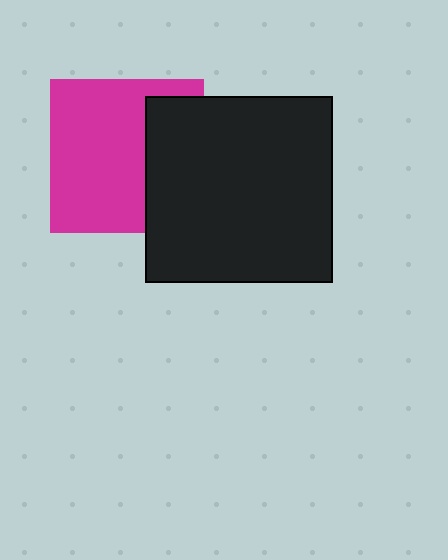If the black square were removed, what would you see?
You would see the complete magenta square.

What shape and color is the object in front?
The object in front is a black square.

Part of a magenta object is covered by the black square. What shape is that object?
It is a square.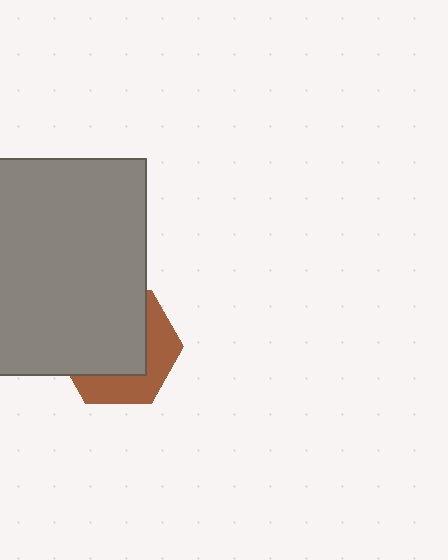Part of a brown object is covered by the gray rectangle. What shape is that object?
It is a hexagon.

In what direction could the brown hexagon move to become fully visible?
The brown hexagon could move toward the lower-right. That would shift it out from behind the gray rectangle entirely.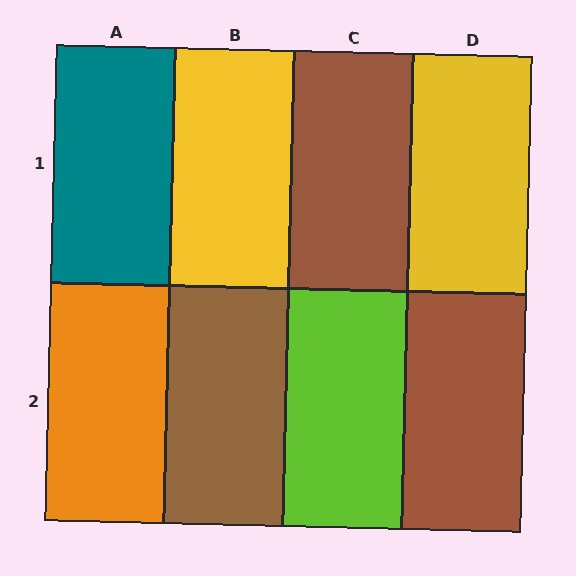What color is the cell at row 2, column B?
Brown.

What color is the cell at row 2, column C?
Lime.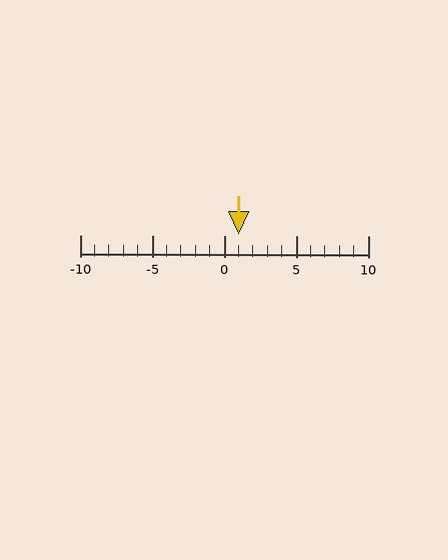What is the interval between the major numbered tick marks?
The major tick marks are spaced 5 units apart.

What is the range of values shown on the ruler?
The ruler shows values from -10 to 10.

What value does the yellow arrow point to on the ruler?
The yellow arrow points to approximately 1.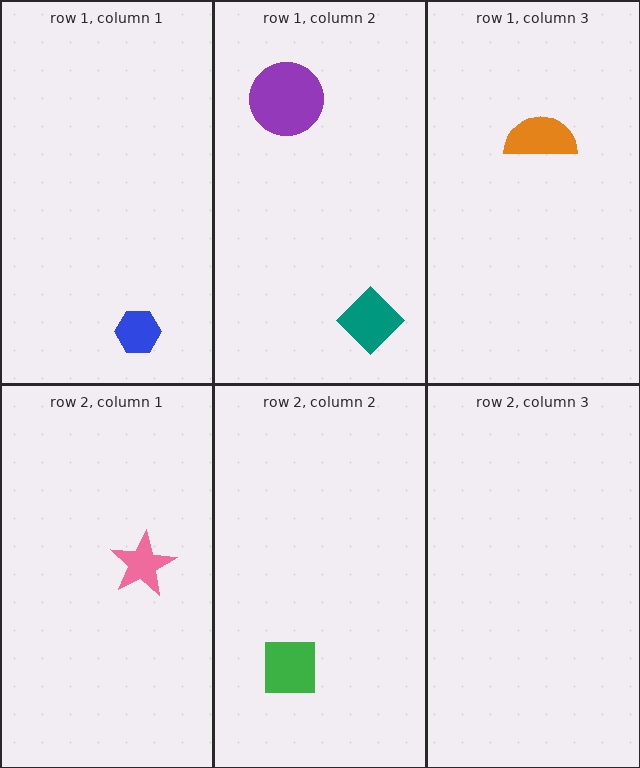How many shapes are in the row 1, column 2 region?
2.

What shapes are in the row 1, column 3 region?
The orange semicircle.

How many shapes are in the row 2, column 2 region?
1.